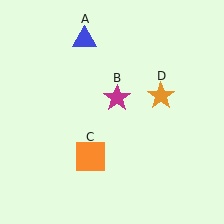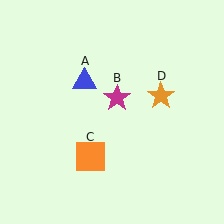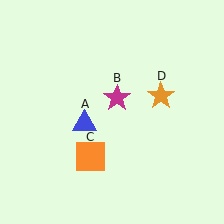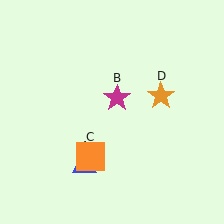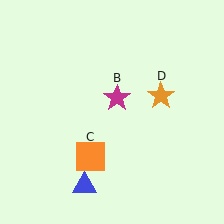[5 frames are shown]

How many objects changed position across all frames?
1 object changed position: blue triangle (object A).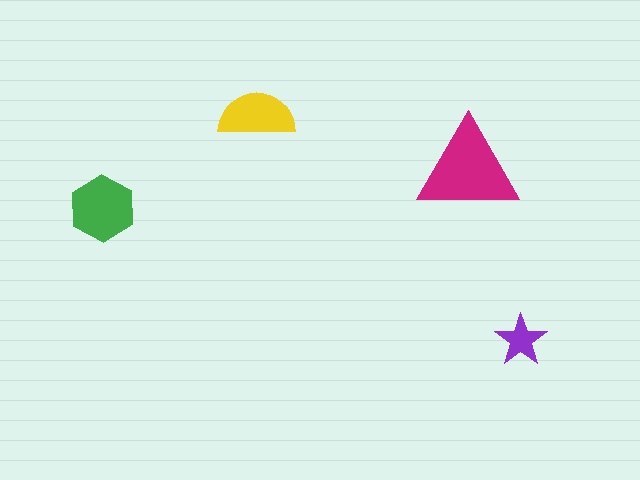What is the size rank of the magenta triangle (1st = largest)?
1st.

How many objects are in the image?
There are 4 objects in the image.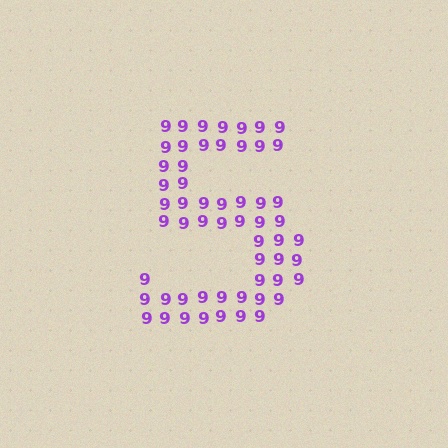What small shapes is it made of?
It is made of small digit 9's.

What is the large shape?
The large shape is the digit 5.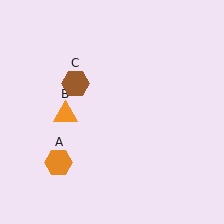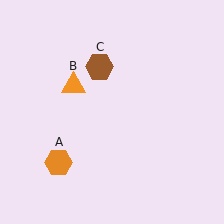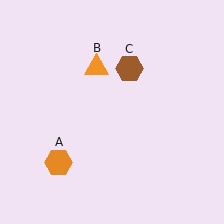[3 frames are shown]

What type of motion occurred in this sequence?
The orange triangle (object B), brown hexagon (object C) rotated clockwise around the center of the scene.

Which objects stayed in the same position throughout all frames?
Orange hexagon (object A) remained stationary.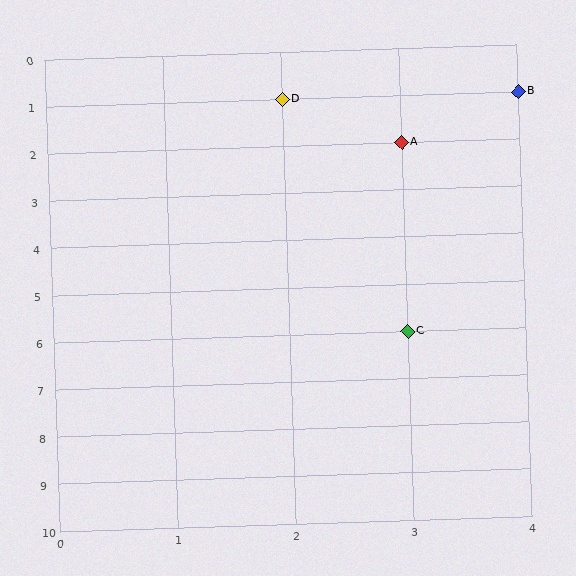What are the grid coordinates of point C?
Point C is at grid coordinates (3, 6).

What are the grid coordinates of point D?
Point D is at grid coordinates (2, 1).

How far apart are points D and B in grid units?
Points D and B are 2 columns apart.